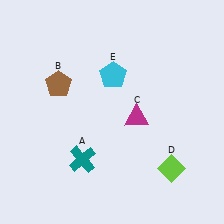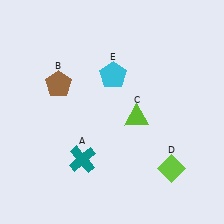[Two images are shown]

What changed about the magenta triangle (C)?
In Image 1, C is magenta. In Image 2, it changed to lime.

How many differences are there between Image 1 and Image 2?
There is 1 difference between the two images.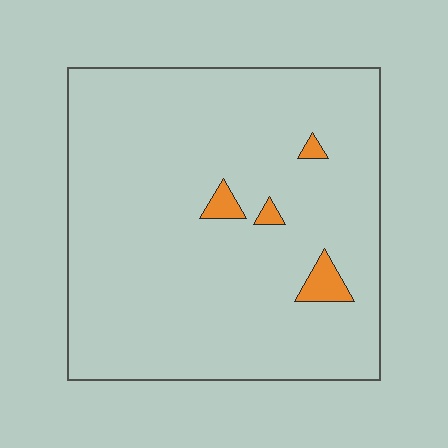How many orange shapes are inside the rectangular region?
4.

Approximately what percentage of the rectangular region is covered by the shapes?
Approximately 5%.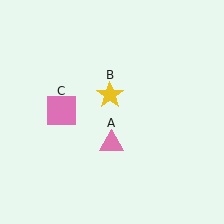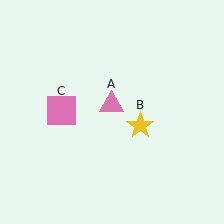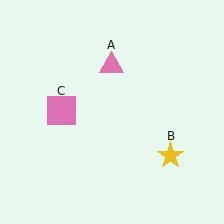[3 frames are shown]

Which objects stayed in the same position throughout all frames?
Pink square (object C) remained stationary.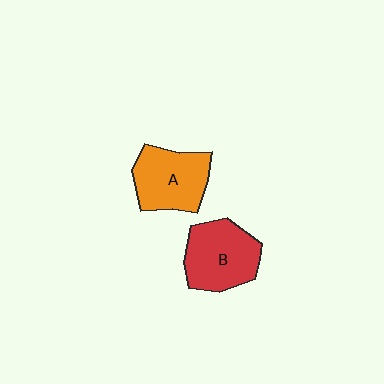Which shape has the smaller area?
Shape A (orange).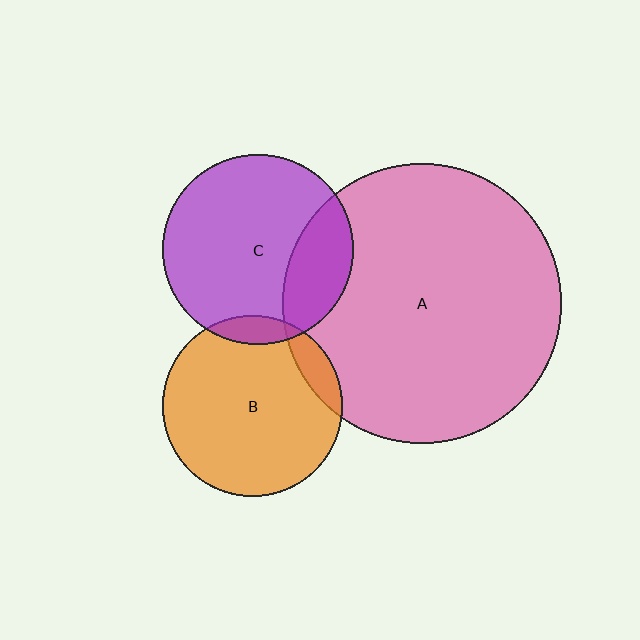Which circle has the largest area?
Circle A (pink).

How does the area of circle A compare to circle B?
Approximately 2.4 times.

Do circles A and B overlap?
Yes.